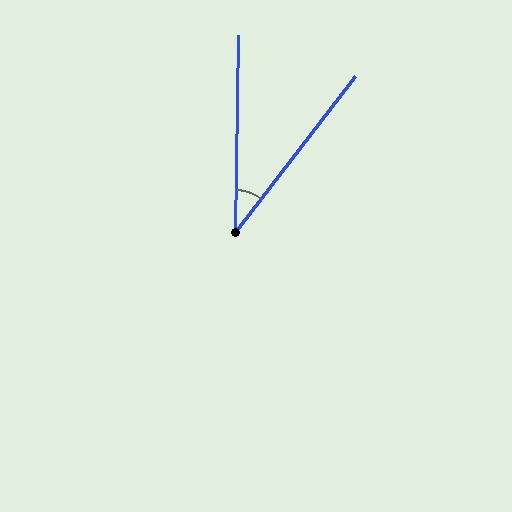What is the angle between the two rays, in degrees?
Approximately 37 degrees.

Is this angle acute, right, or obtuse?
It is acute.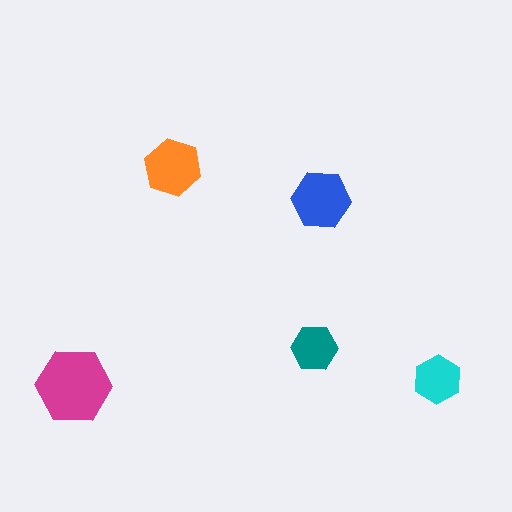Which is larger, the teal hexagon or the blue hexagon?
The blue one.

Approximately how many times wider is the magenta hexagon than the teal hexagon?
About 1.5 times wider.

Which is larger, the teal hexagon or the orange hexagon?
The orange one.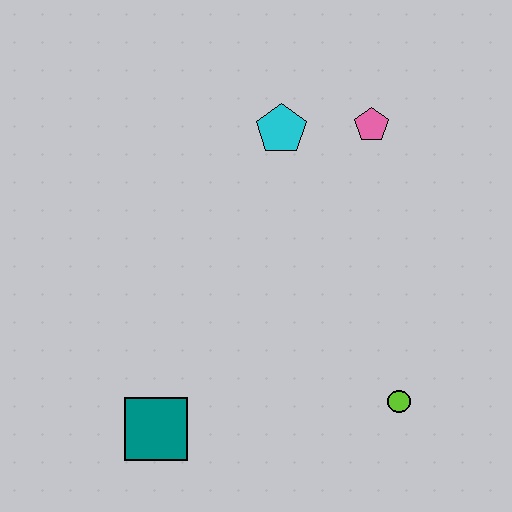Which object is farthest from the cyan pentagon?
The teal square is farthest from the cyan pentagon.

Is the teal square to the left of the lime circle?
Yes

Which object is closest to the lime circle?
The teal square is closest to the lime circle.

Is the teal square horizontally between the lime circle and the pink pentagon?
No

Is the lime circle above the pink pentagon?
No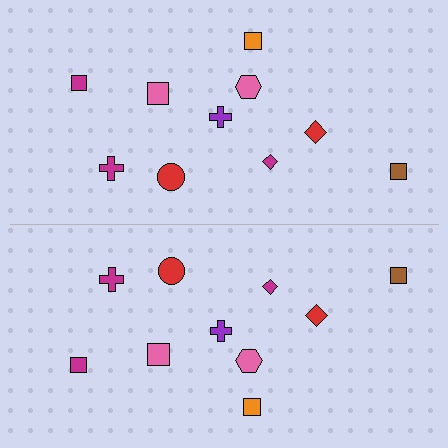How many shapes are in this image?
There are 20 shapes in this image.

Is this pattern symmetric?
Yes, this pattern has bilateral (reflection) symmetry.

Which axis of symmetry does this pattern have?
The pattern has a horizontal axis of symmetry running through the center of the image.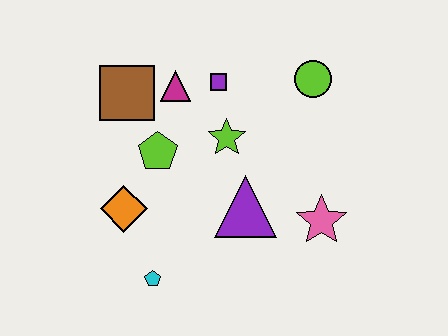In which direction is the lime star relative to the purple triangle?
The lime star is above the purple triangle.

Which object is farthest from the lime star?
The cyan pentagon is farthest from the lime star.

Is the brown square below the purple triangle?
No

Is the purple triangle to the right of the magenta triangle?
Yes